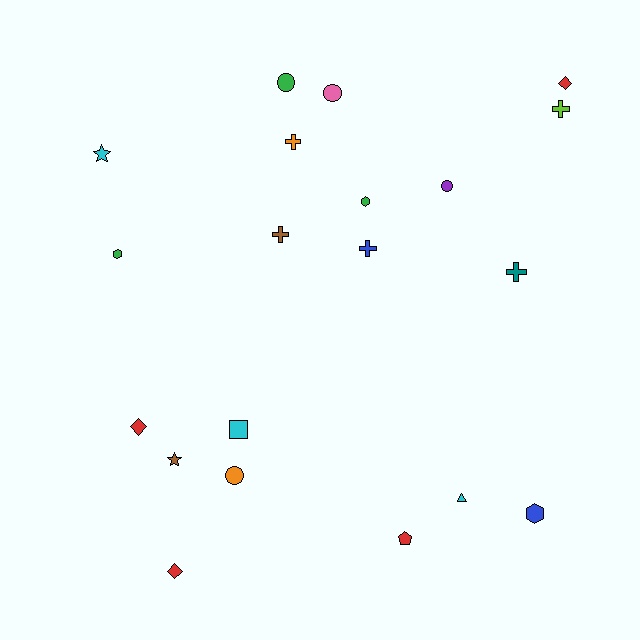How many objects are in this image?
There are 20 objects.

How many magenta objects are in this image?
There are no magenta objects.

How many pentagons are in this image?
There is 1 pentagon.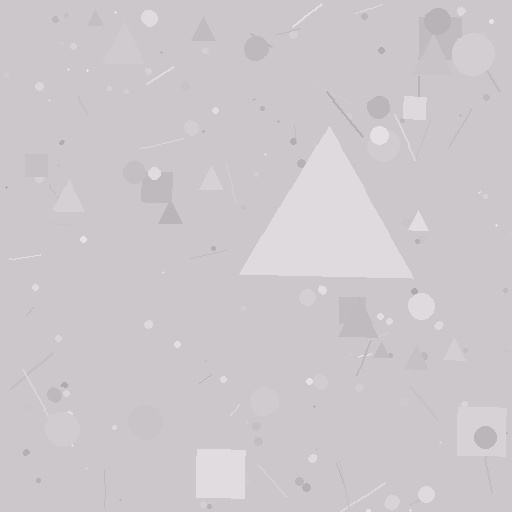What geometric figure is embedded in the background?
A triangle is embedded in the background.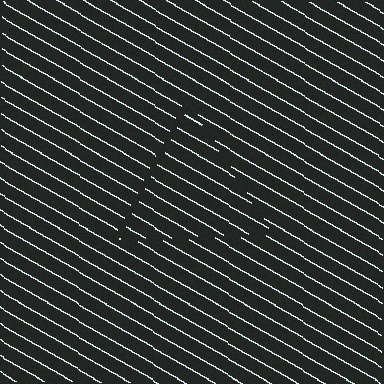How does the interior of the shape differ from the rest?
The interior of the shape contains the same grating, shifted by half a period — the contour is defined by the phase discontinuity where line-ends from the inner and outer gratings abut.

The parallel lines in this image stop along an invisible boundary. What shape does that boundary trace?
An illusory triangle. The interior of the shape contains the same grating, shifted by half a period — the contour is defined by the phase discontinuity where line-ends from the inner and outer gratings abut.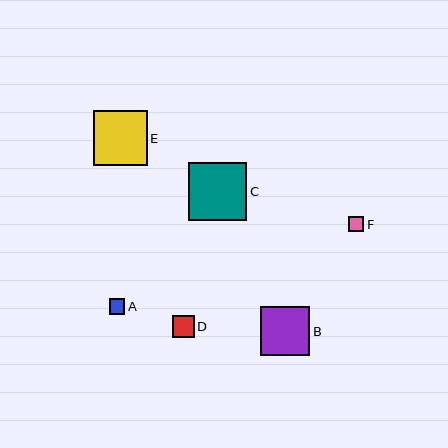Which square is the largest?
Square C is the largest with a size of approximately 59 pixels.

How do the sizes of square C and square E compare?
Square C and square E are approximately the same size.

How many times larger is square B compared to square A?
Square B is approximately 3.2 times the size of square A.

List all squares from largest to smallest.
From largest to smallest: C, E, B, D, F, A.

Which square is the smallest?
Square A is the smallest with a size of approximately 15 pixels.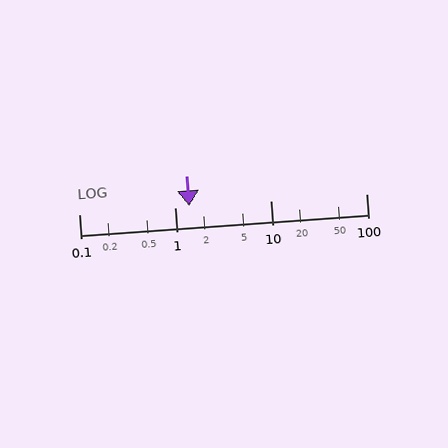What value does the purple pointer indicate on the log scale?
The pointer indicates approximately 1.4.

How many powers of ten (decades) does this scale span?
The scale spans 3 decades, from 0.1 to 100.